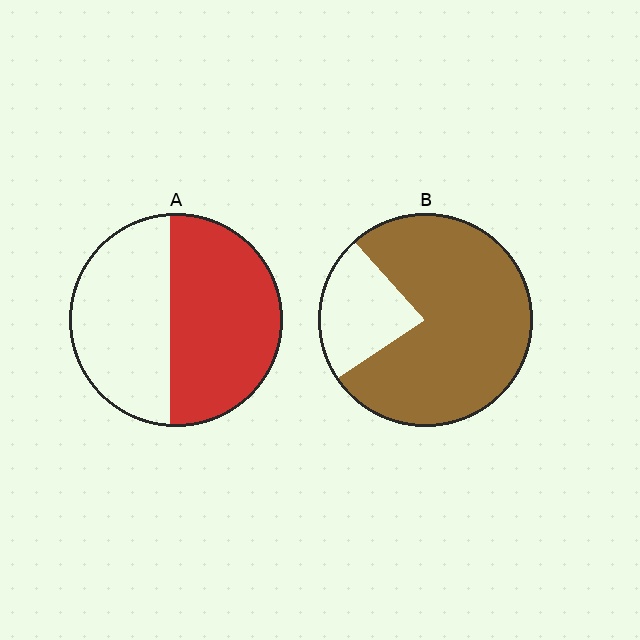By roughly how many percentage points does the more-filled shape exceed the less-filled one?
By roughly 25 percentage points (B over A).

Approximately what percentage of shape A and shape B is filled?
A is approximately 55% and B is approximately 75%.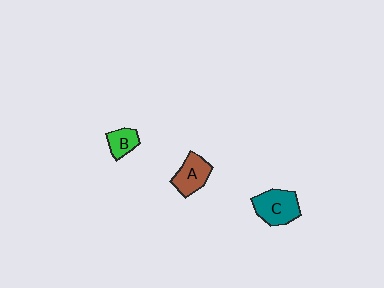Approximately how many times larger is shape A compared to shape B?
Approximately 1.5 times.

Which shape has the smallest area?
Shape B (green).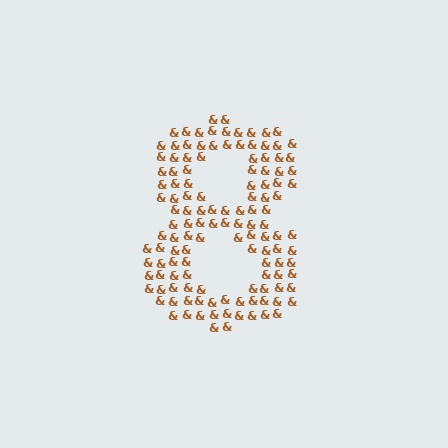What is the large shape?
The large shape is the digit 8.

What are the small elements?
The small elements are ampersands.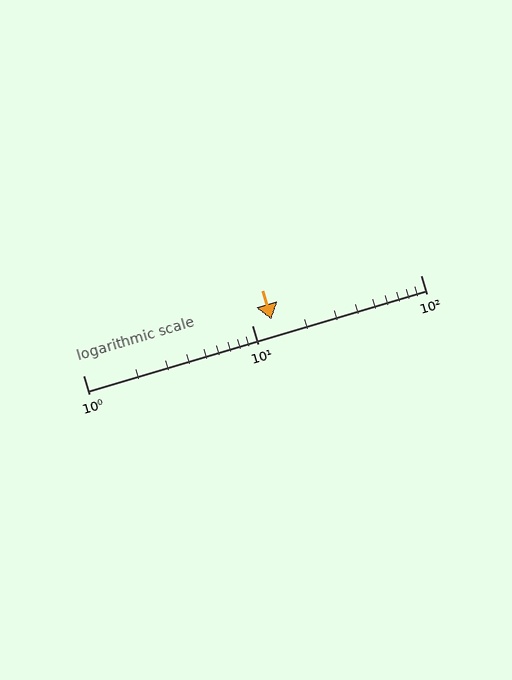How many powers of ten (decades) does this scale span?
The scale spans 2 decades, from 1 to 100.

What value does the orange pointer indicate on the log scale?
The pointer indicates approximately 13.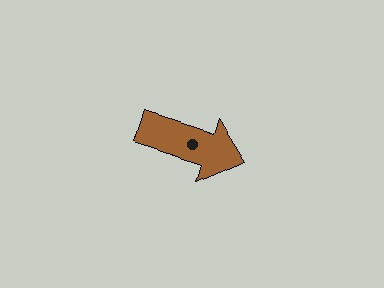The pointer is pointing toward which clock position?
Roughly 4 o'clock.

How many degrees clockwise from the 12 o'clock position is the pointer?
Approximately 108 degrees.